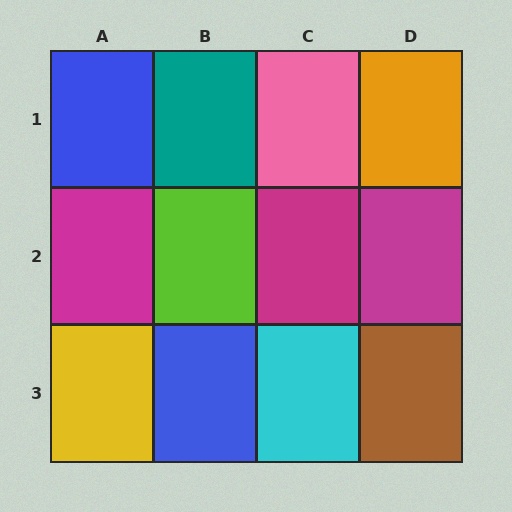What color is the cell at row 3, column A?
Yellow.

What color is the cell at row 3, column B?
Blue.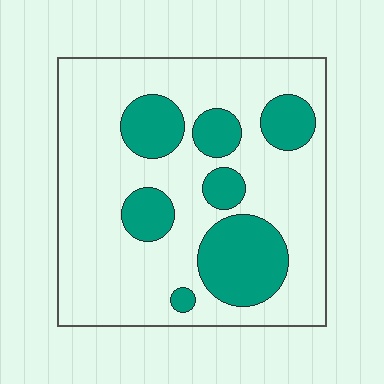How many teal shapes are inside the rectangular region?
7.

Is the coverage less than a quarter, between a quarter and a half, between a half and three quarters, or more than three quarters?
Between a quarter and a half.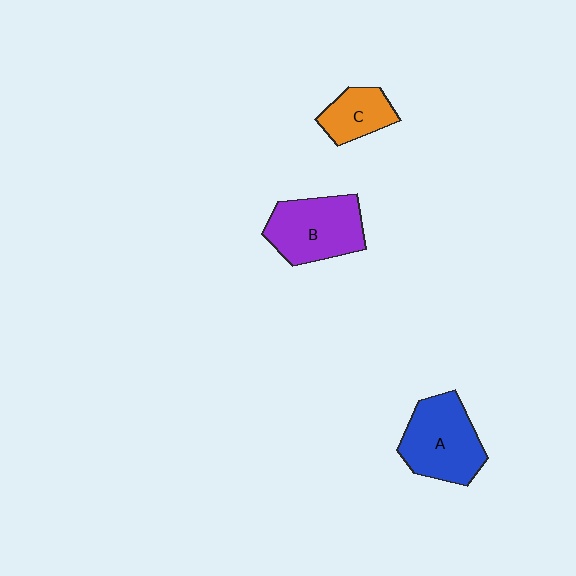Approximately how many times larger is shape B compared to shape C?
Approximately 1.8 times.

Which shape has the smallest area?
Shape C (orange).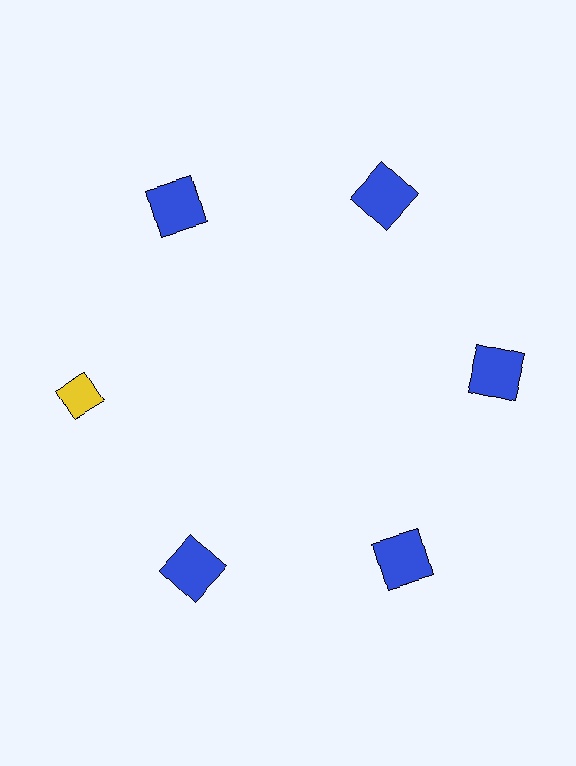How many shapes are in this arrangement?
There are 6 shapes arranged in a ring pattern.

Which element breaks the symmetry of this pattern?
The yellow diamond at roughly the 9 o'clock position breaks the symmetry. All other shapes are blue squares.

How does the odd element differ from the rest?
It differs in both color (yellow instead of blue) and shape (diamond instead of square).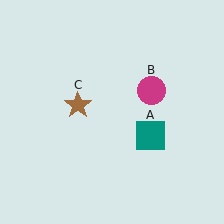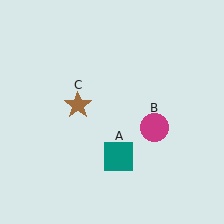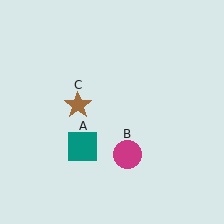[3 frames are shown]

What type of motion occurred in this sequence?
The teal square (object A), magenta circle (object B) rotated clockwise around the center of the scene.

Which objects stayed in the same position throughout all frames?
Brown star (object C) remained stationary.